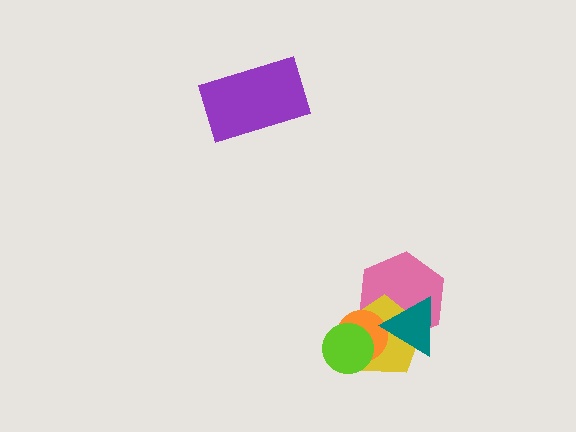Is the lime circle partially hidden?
No, no other shape covers it.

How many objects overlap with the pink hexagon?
3 objects overlap with the pink hexagon.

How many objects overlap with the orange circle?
4 objects overlap with the orange circle.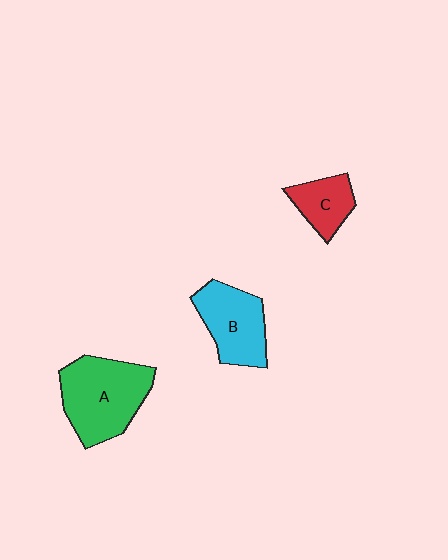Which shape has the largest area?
Shape A (green).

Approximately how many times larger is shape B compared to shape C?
Approximately 1.6 times.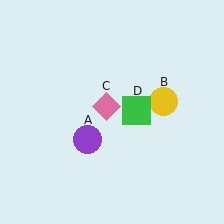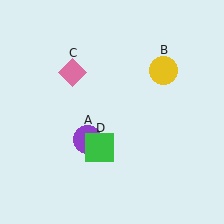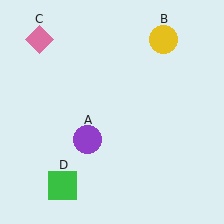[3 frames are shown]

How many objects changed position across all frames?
3 objects changed position: yellow circle (object B), pink diamond (object C), green square (object D).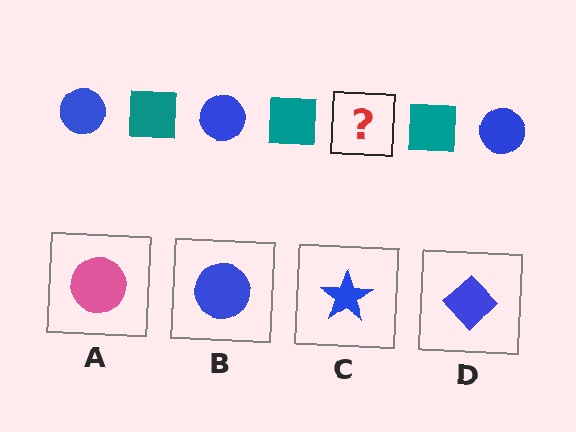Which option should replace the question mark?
Option B.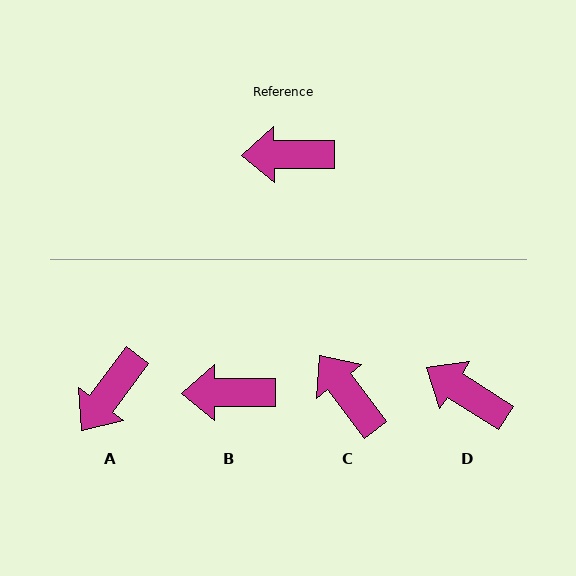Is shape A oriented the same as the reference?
No, it is off by about 52 degrees.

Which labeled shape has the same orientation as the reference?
B.